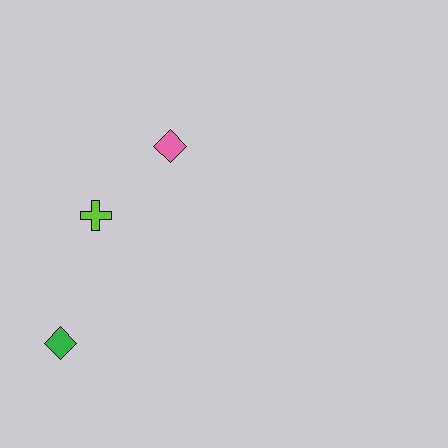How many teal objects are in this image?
There are no teal objects.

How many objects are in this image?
There are 3 objects.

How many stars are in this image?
There are no stars.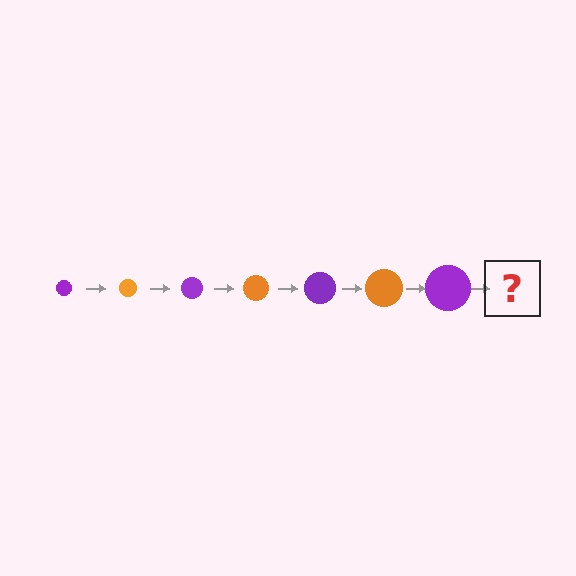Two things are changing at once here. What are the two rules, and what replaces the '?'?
The two rules are that the circle grows larger each step and the color cycles through purple and orange. The '?' should be an orange circle, larger than the previous one.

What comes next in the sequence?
The next element should be an orange circle, larger than the previous one.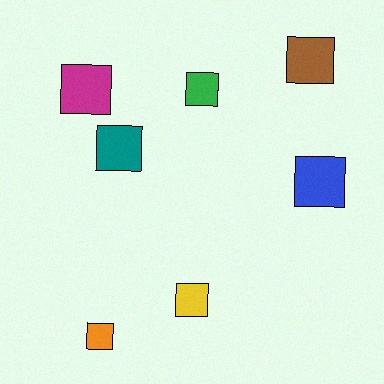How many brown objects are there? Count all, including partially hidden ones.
There is 1 brown object.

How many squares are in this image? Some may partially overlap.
There are 7 squares.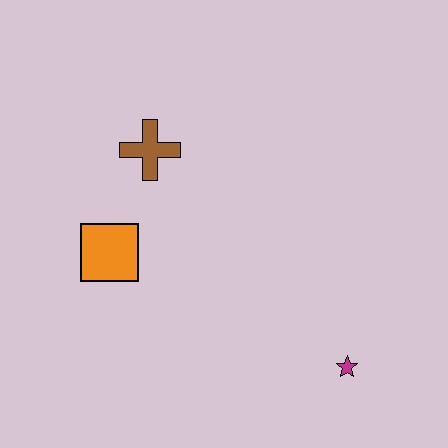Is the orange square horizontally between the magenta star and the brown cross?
No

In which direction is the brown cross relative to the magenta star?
The brown cross is above the magenta star.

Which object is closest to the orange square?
The brown cross is closest to the orange square.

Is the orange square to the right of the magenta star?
No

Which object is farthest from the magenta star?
The brown cross is farthest from the magenta star.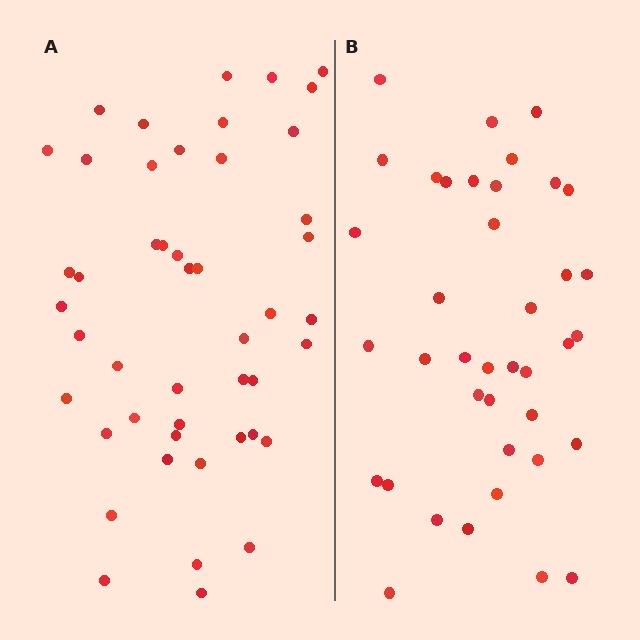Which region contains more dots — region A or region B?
Region A (the left region) has more dots.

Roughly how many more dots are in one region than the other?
Region A has roughly 8 or so more dots than region B.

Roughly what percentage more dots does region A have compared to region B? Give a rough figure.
About 20% more.